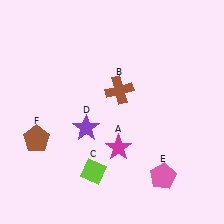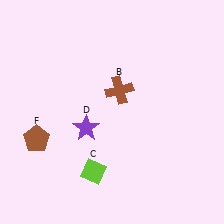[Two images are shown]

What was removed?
The magenta star (A), the pink pentagon (E) were removed in Image 2.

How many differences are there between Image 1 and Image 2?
There are 2 differences between the two images.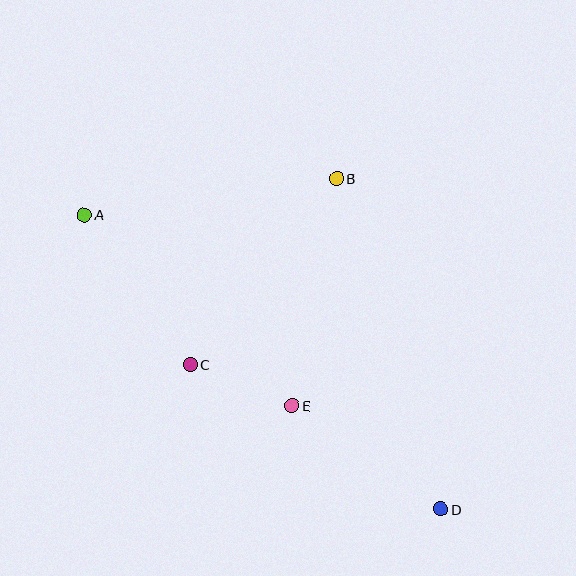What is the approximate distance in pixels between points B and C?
The distance between B and C is approximately 237 pixels.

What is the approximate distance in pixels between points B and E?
The distance between B and E is approximately 231 pixels.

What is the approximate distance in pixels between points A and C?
The distance between A and C is approximately 184 pixels.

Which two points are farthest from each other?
Points A and D are farthest from each other.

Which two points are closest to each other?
Points C and E are closest to each other.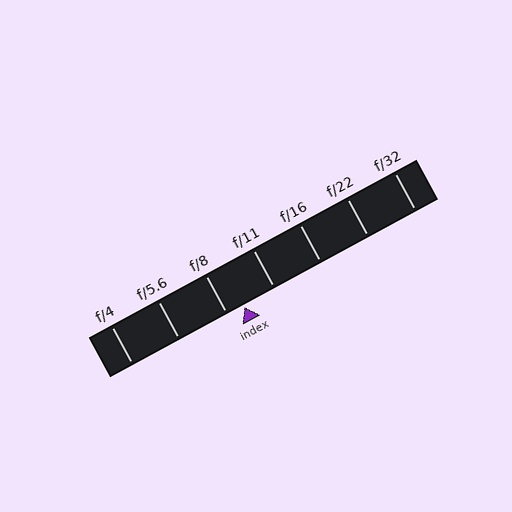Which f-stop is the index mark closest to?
The index mark is closest to f/8.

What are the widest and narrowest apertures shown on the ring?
The widest aperture shown is f/4 and the narrowest is f/32.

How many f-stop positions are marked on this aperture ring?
There are 7 f-stop positions marked.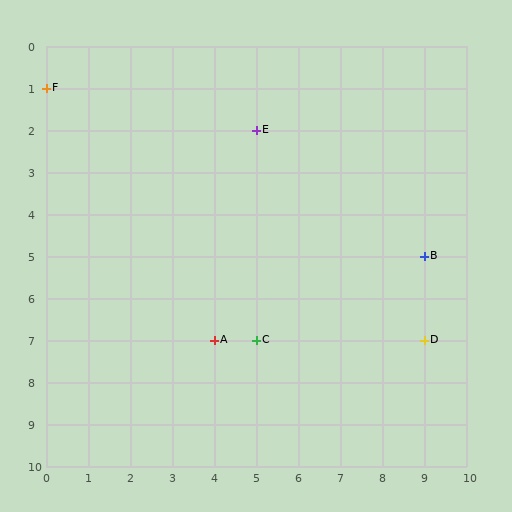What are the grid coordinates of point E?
Point E is at grid coordinates (5, 2).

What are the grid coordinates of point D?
Point D is at grid coordinates (9, 7).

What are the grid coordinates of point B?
Point B is at grid coordinates (9, 5).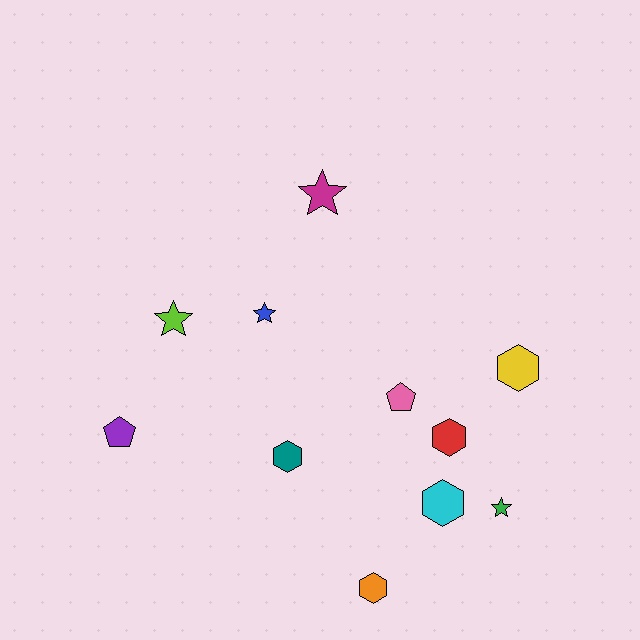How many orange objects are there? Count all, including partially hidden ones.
There is 1 orange object.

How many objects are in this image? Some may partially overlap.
There are 11 objects.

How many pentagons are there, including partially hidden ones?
There are 2 pentagons.